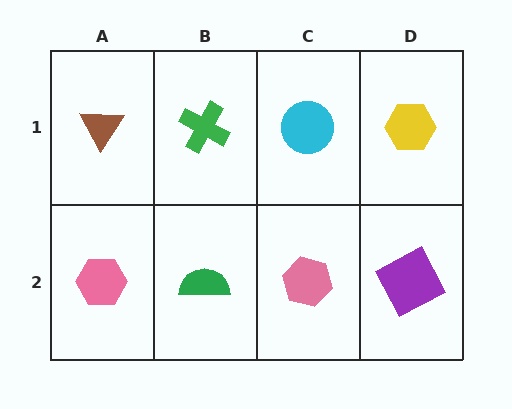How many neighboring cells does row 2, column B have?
3.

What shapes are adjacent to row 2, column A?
A brown triangle (row 1, column A), a green semicircle (row 2, column B).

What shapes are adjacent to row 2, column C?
A cyan circle (row 1, column C), a green semicircle (row 2, column B), a purple square (row 2, column D).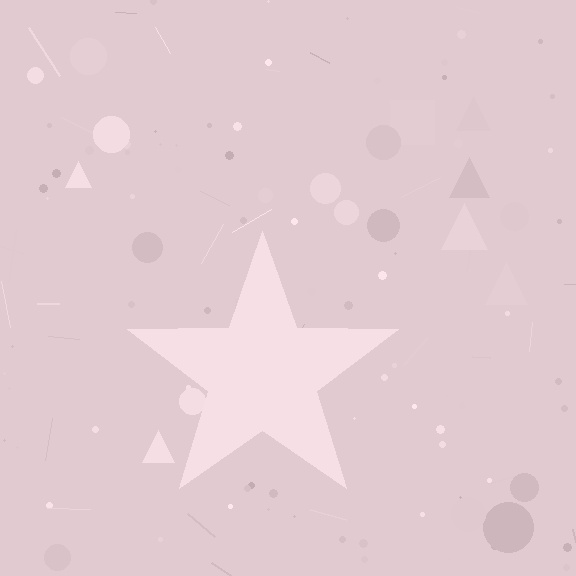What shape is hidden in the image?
A star is hidden in the image.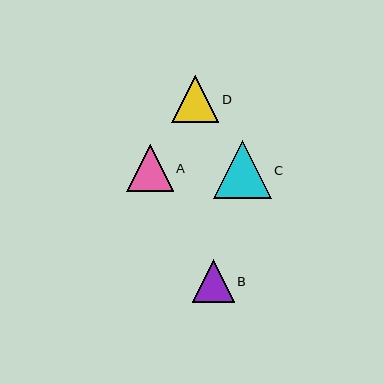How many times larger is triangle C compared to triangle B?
Triangle C is approximately 1.4 times the size of triangle B.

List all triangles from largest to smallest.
From largest to smallest: C, D, A, B.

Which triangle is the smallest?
Triangle B is the smallest with a size of approximately 42 pixels.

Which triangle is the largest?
Triangle C is the largest with a size of approximately 58 pixels.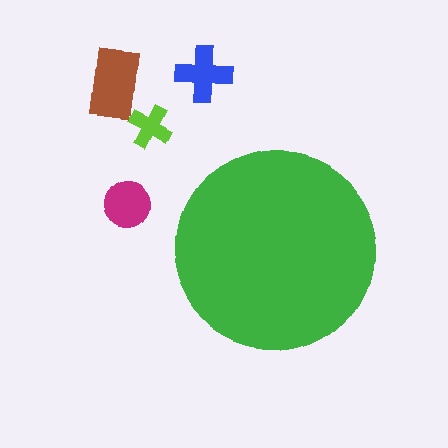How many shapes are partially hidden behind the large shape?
0 shapes are partially hidden.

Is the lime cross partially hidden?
No, the lime cross is fully visible.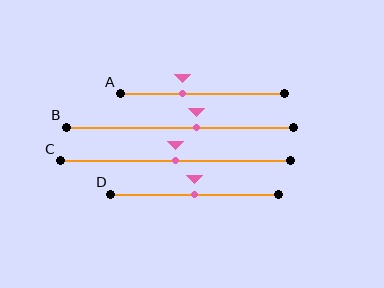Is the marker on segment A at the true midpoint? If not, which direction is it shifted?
No, the marker on segment A is shifted to the left by about 12% of the segment length.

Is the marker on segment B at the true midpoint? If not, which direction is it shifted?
No, the marker on segment B is shifted to the right by about 8% of the segment length.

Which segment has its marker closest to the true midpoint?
Segment C has its marker closest to the true midpoint.